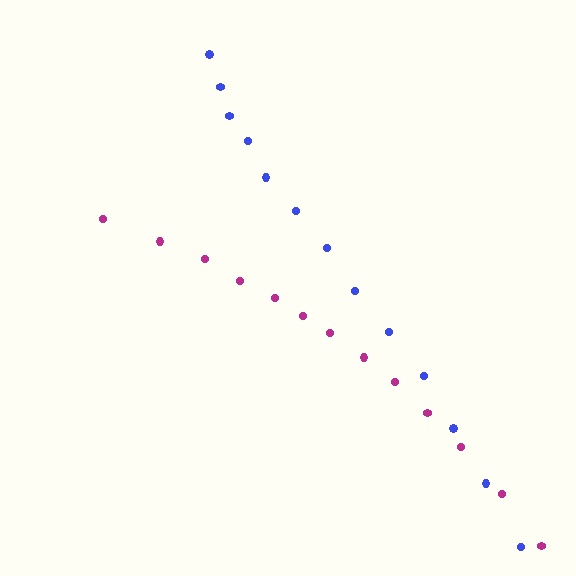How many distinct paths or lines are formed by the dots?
There are 2 distinct paths.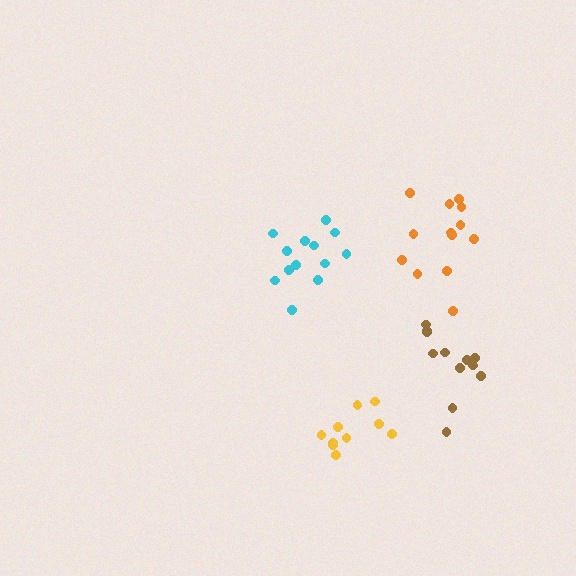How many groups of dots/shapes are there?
There are 4 groups.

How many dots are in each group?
Group 1: 12 dots, Group 2: 13 dots, Group 3: 10 dots, Group 4: 13 dots (48 total).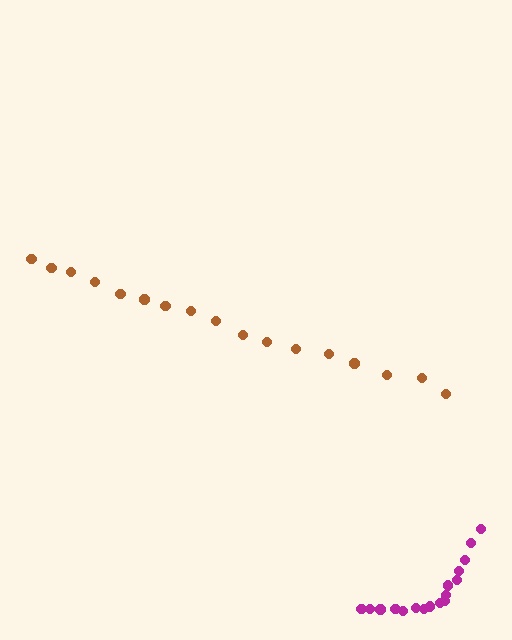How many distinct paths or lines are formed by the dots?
There are 2 distinct paths.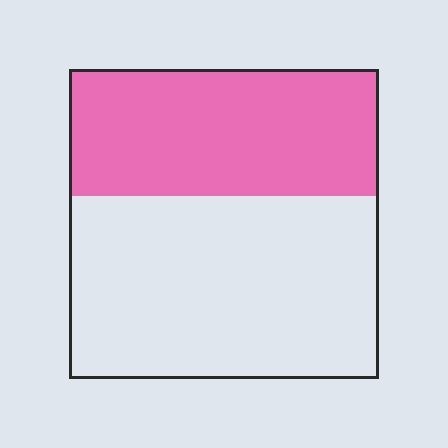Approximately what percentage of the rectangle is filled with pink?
Approximately 40%.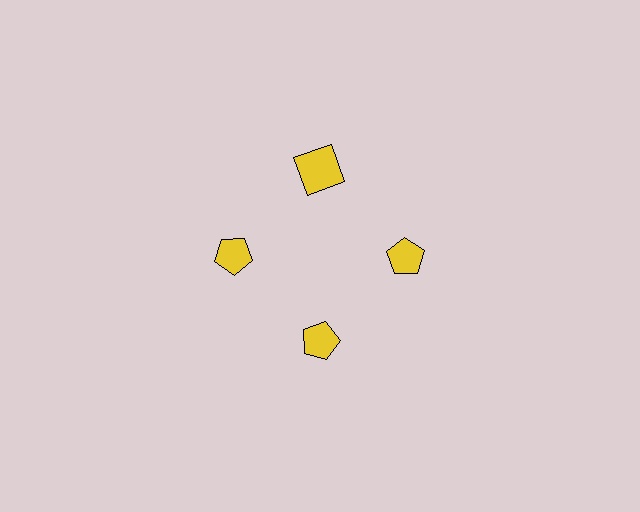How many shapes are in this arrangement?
There are 4 shapes arranged in a ring pattern.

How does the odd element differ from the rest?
It has a different shape: square instead of pentagon.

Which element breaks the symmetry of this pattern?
The yellow square at roughly the 12 o'clock position breaks the symmetry. All other shapes are yellow pentagons.